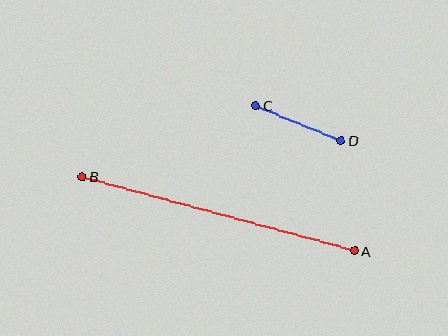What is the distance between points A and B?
The distance is approximately 282 pixels.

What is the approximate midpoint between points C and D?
The midpoint is at approximately (298, 123) pixels.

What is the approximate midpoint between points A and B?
The midpoint is at approximately (218, 214) pixels.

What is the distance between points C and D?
The distance is approximately 93 pixels.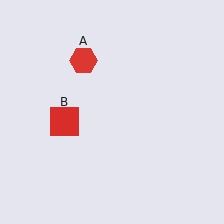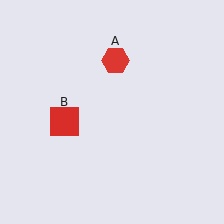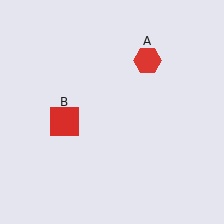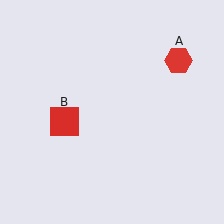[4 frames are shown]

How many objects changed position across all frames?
1 object changed position: red hexagon (object A).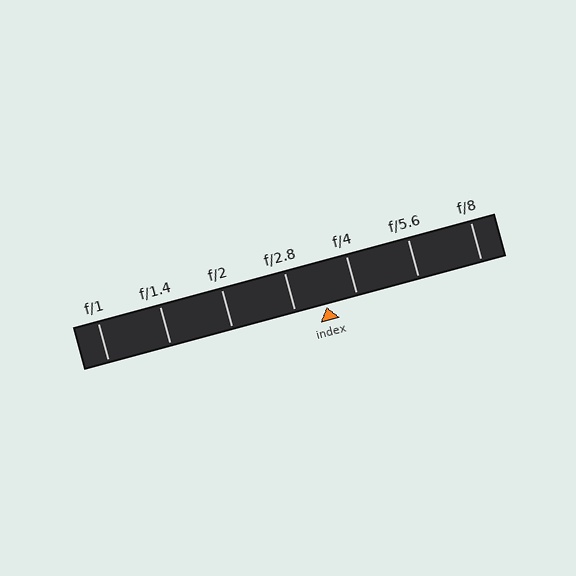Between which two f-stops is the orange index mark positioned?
The index mark is between f/2.8 and f/4.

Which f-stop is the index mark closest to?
The index mark is closest to f/4.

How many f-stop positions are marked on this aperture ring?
There are 7 f-stop positions marked.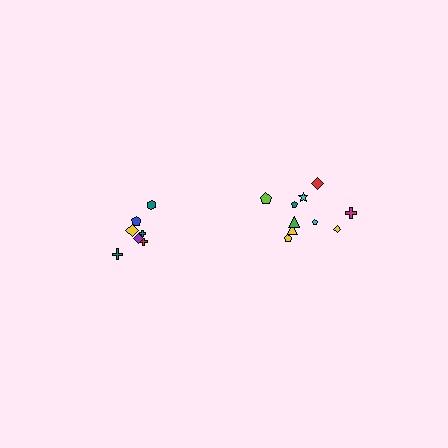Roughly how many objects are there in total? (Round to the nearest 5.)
Roughly 15 objects in total.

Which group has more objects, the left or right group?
The right group.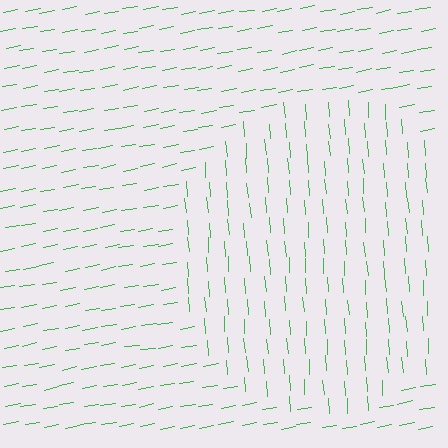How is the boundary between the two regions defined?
The boundary is defined purely by a change in line orientation (approximately 84 degrees difference). All lines are the same color and thickness.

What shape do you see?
I see a circle.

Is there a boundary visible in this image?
Yes, there is a texture boundary formed by a change in line orientation.